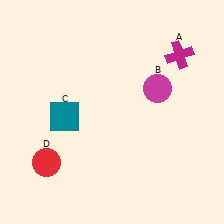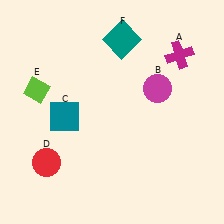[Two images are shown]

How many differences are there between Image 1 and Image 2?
There are 2 differences between the two images.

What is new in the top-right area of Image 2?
A teal square (F) was added in the top-right area of Image 2.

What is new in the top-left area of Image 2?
A lime diamond (E) was added in the top-left area of Image 2.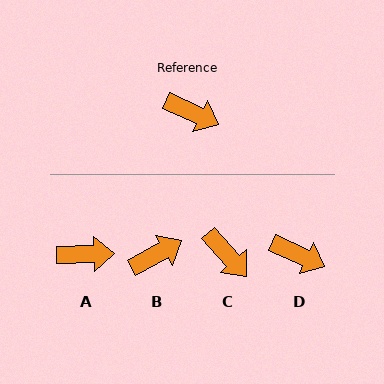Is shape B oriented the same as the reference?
No, it is off by about 54 degrees.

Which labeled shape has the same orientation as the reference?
D.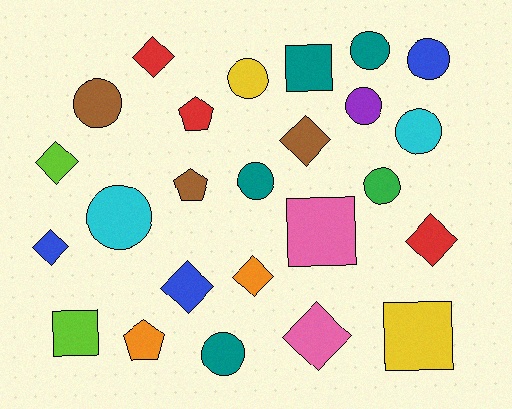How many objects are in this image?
There are 25 objects.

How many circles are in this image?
There are 10 circles.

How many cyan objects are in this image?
There are 2 cyan objects.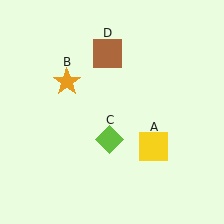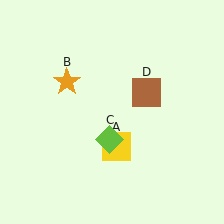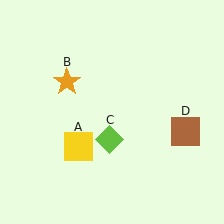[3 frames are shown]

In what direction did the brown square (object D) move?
The brown square (object D) moved down and to the right.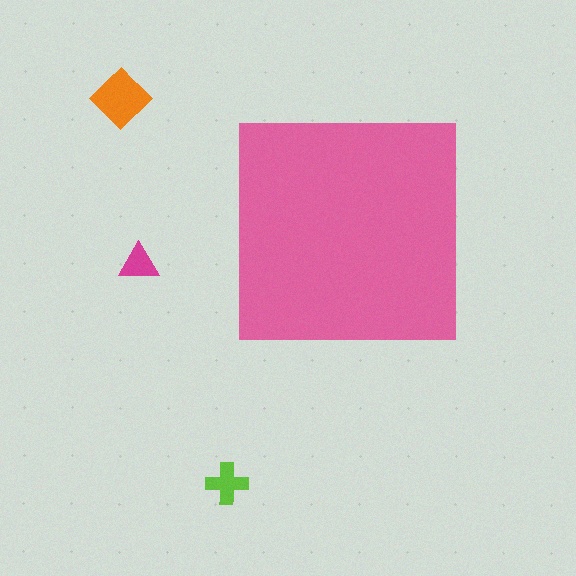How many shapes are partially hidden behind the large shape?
0 shapes are partially hidden.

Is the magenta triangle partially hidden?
No, the magenta triangle is fully visible.